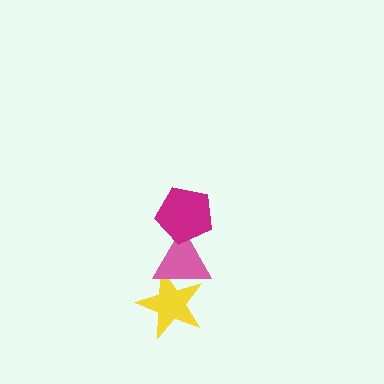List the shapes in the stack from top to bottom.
From top to bottom: the magenta pentagon, the pink triangle, the yellow star.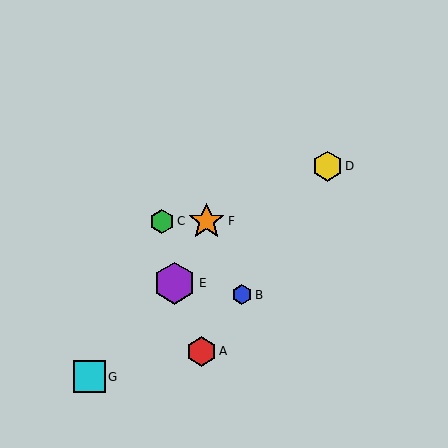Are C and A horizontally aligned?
No, C is at y≈221 and A is at y≈351.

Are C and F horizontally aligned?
Yes, both are at y≈221.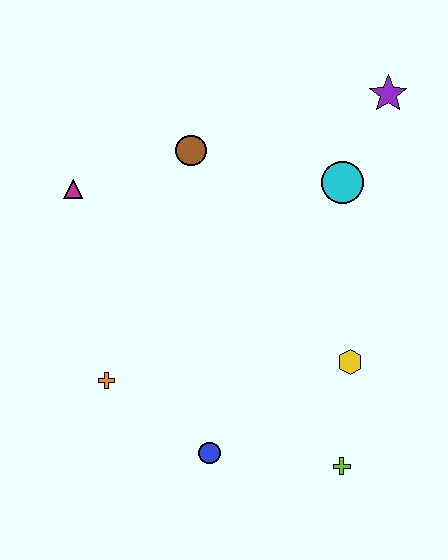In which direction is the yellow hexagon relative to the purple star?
The yellow hexagon is below the purple star.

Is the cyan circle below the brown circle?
Yes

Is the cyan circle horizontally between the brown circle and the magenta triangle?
No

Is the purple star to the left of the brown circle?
No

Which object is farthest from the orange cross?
The purple star is farthest from the orange cross.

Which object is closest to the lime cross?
The yellow hexagon is closest to the lime cross.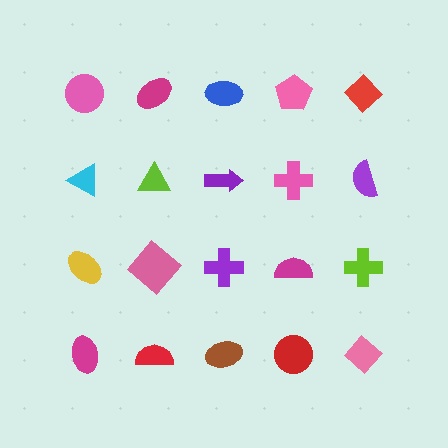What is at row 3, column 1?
A yellow ellipse.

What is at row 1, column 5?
A red diamond.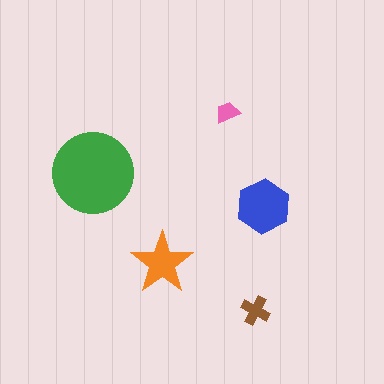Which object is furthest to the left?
The green circle is leftmost.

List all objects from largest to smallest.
The green circle, the blue hexagon, the orange star, the brown cross, the pink trapezoid.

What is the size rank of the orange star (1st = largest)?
3rd.